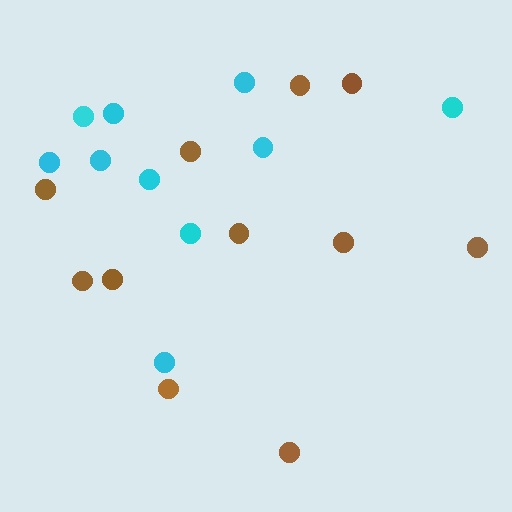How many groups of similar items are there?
There are 2 groups: one group of cyan circles (10) and one group of brown circles (11).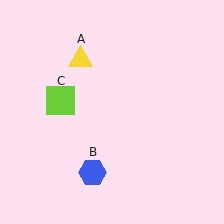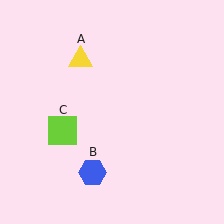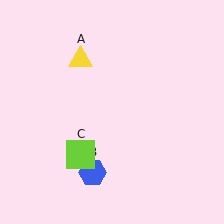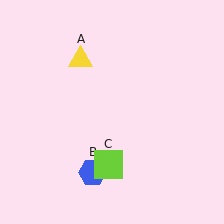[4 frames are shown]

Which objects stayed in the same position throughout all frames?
Yellow triangle (object A) and blue hexagon (object B) remained stationary.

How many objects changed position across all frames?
1 object changed position: lime square (object C).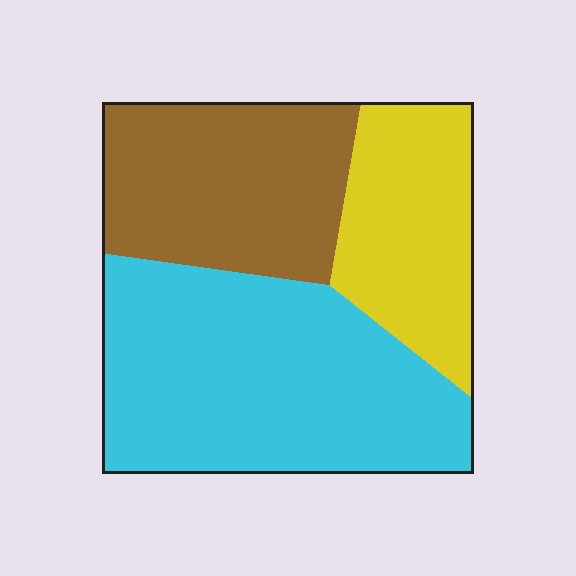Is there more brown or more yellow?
Brown.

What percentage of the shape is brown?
Brown takes up about one third (1/3) of the shape.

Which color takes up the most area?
Cyan, at roughly 45%.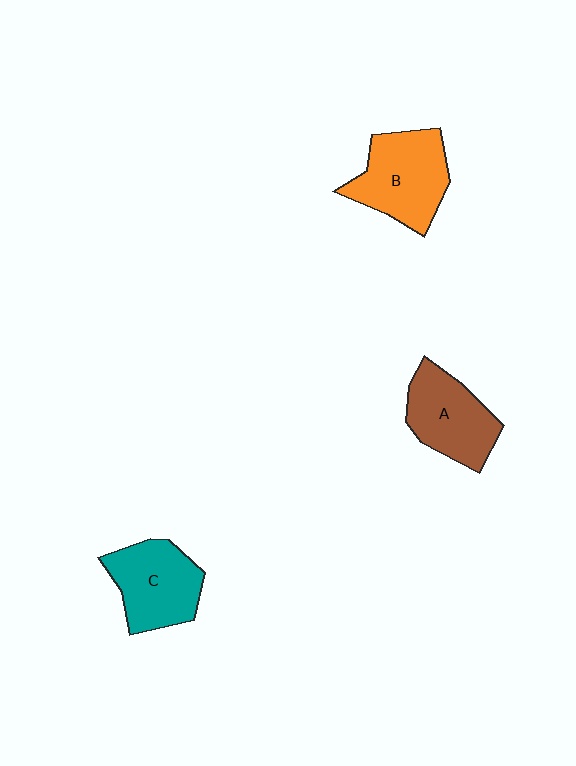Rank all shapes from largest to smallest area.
From largest to smallest: B (orange), C (teal), A (brown).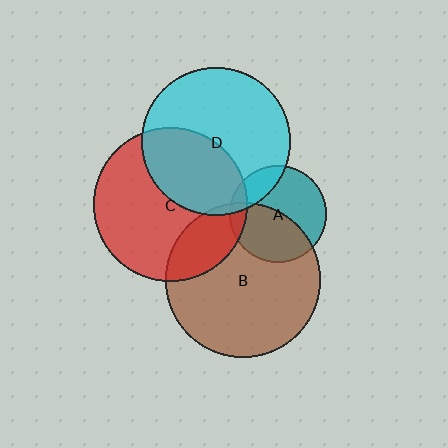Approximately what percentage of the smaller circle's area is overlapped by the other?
Approximately 20%.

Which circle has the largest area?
Circle B (brown).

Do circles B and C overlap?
Yes.